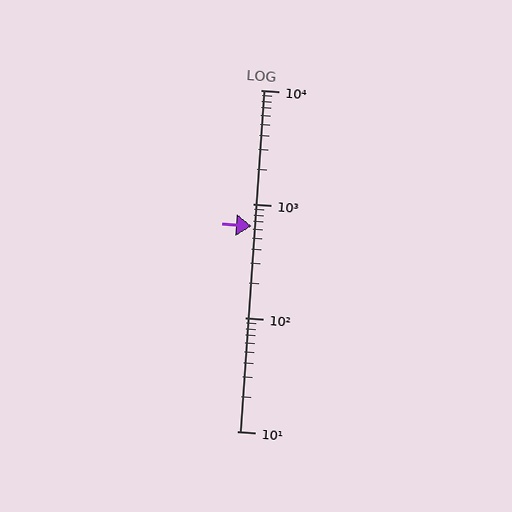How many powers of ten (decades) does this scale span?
The scale spans 3 decades, from 10 to 10000.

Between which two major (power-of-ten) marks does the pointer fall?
The pointer is between 100 and 1000.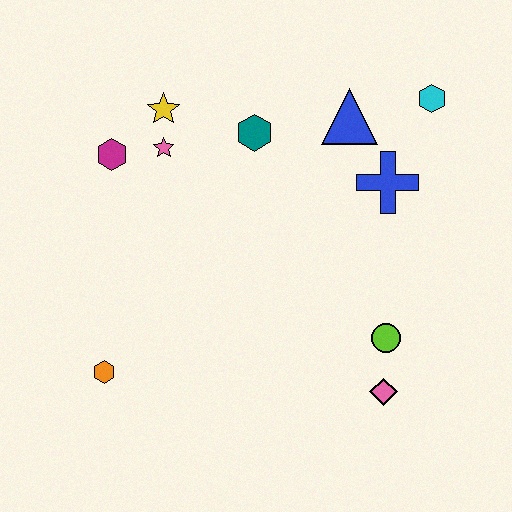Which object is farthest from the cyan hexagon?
The orange hexagon is farthest from the cyan hexagon.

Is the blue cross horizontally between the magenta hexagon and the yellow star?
No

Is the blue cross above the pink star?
No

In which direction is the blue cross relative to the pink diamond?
The blue cross is above the pink diamond.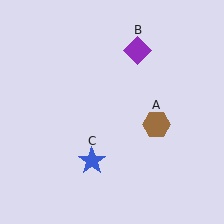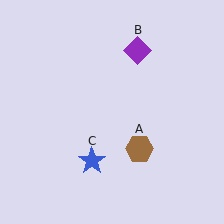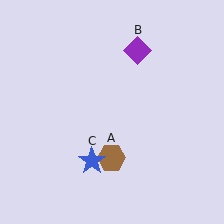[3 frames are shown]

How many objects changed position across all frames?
1 object changed position: brown hexagon (object A).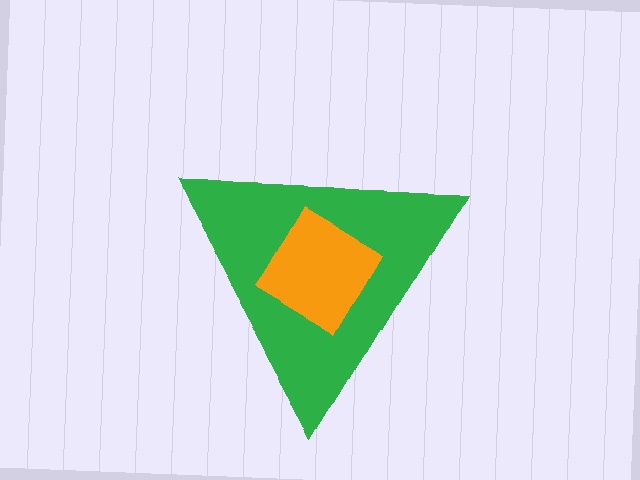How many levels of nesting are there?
2.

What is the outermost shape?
The green triangle.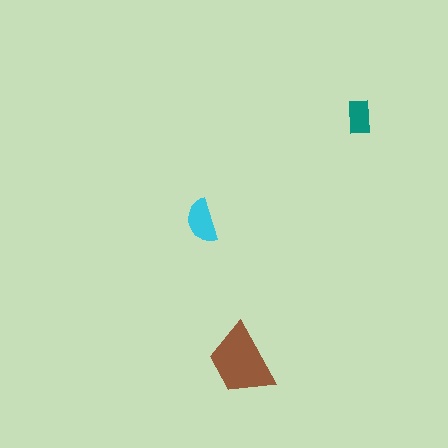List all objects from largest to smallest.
The brown trapezoid, the cyan semicircle, the teal rectangle.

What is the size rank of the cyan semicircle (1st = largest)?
2nd.